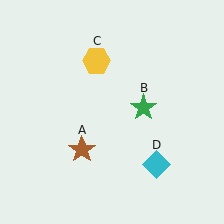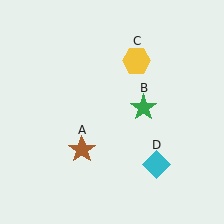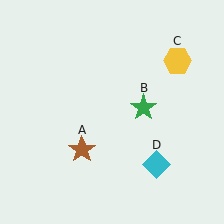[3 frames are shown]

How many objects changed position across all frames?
1 object changed position: yellow hexagon (object C).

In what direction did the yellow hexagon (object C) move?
The yellow hexagon (object C) moved right.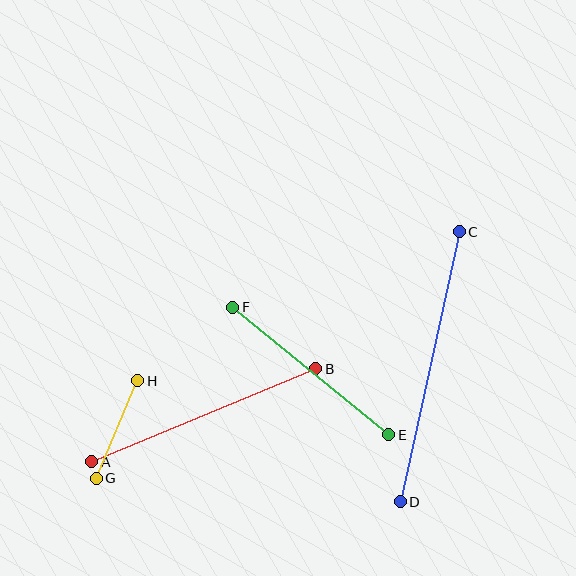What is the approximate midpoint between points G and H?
The midpoint is at approximately (117, 429) pixels.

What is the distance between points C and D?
The distance is approximately 277 pixels.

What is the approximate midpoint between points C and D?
The midpoint is at approximately (430, 367) pixels.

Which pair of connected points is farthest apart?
Points C and D are farthest apart.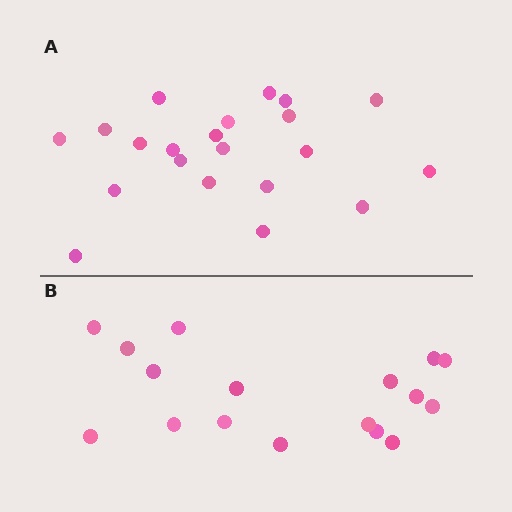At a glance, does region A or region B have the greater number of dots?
Region A (the top region) has more dots.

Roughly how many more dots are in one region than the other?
Region A has about 4 more dots than region B.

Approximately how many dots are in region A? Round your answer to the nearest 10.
About 20 dots. (The exact count is 21, which rounds to 20.)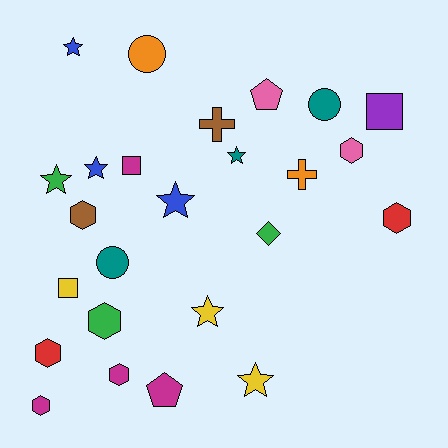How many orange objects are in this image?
There are 2 orange objects.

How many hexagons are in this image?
There are 7 hexagons.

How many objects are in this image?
There are 25 objects.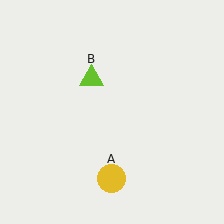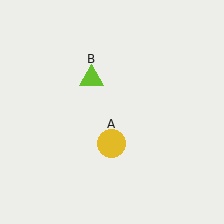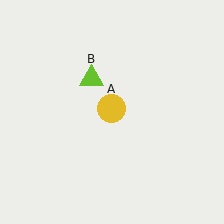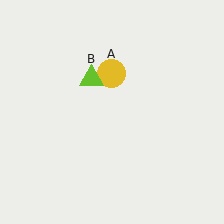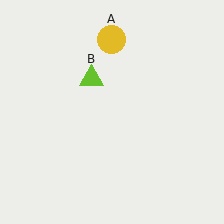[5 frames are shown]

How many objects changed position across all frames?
1 object changed position: yellow circle (object A).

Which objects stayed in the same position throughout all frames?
Lime triangle (object B) remained stationary.